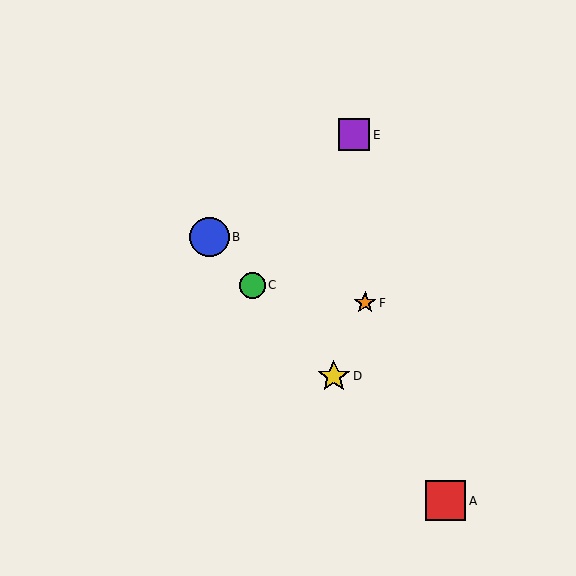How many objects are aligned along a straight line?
4 objects (A, B, C, D) are aligned along a straight line.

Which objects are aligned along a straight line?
Objects A, B, C, D are aligned along a straight line.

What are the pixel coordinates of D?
Object D is at (334, 376).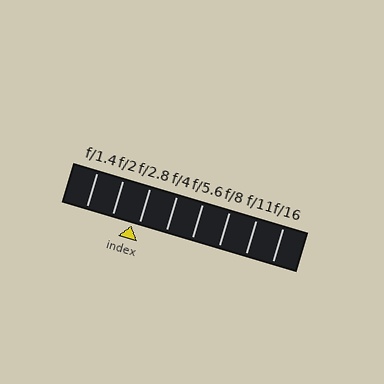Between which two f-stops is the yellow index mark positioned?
The index mark is between f/2 and f/2.8.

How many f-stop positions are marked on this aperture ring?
There are 8 f-stop positions marked.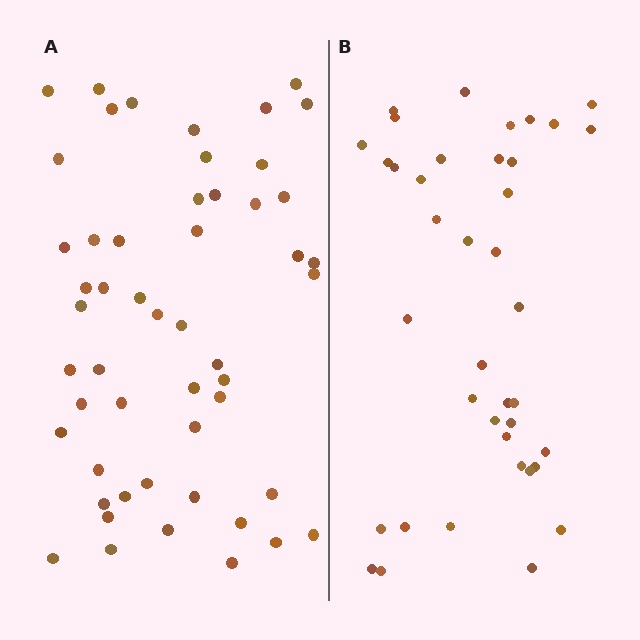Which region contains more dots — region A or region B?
Region A (the left region) has more dots.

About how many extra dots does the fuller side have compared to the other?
Region A has approximately 15 more dots than region B.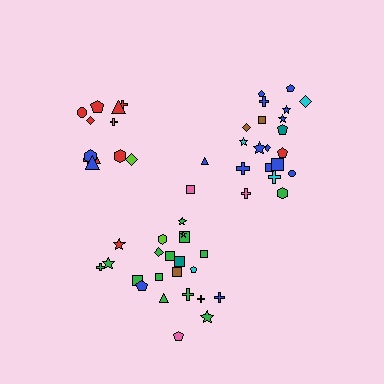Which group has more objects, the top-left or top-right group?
The top-right group.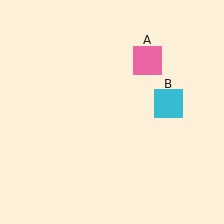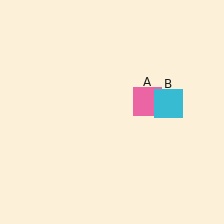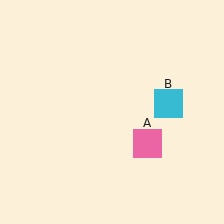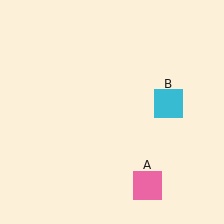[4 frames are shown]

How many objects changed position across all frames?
1 object changed position: pink square (object A).